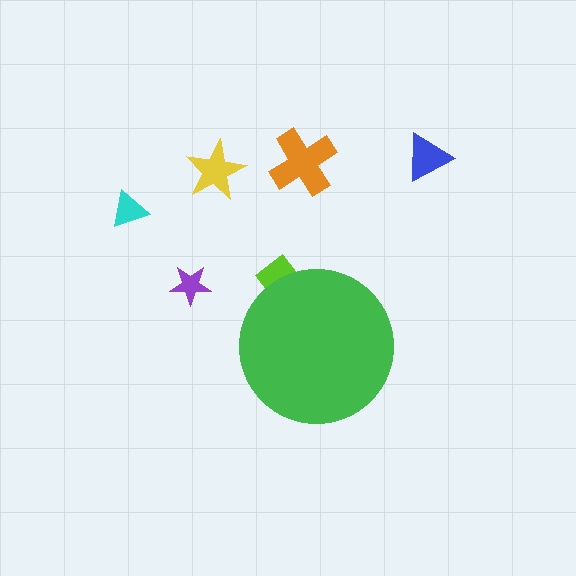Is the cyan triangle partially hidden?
No, the cyan triangle is fully visible.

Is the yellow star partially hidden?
No, the yellow star is fully visible.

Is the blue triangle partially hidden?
No, the blue triangle is fully visible.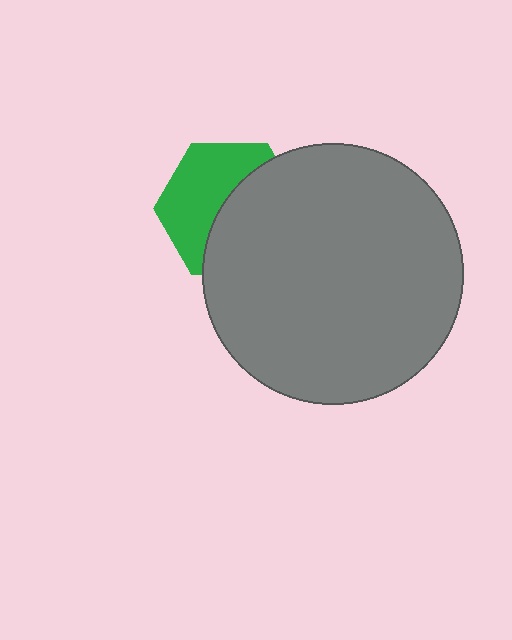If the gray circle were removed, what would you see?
You would see the complete green hexagon.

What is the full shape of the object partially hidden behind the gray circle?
The partially hidden object is a green hexagon.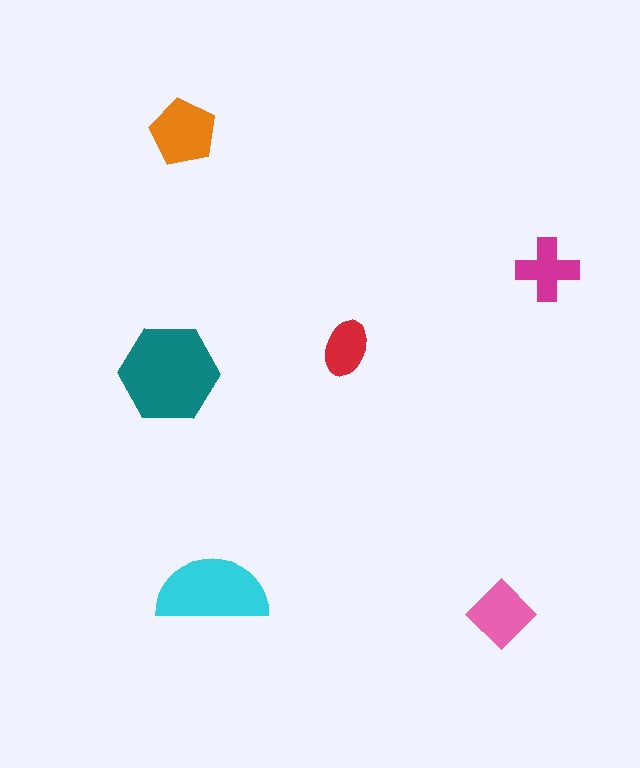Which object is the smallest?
The red ellipse.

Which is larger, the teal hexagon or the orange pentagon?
The teal hexagon.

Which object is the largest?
The teal hexagon.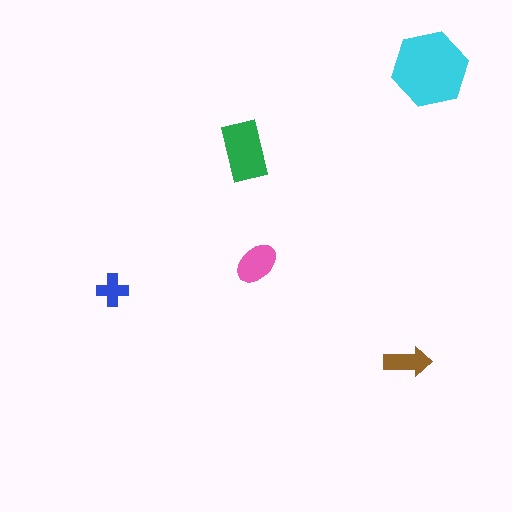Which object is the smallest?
The blue cross.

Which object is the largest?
The cyan hexagon.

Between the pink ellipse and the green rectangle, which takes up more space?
The green rectangle.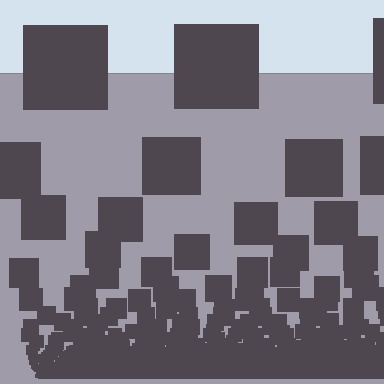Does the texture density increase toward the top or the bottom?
Density increases toward the bottom.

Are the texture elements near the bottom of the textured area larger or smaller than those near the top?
Smaller. The gradient is inverted — elements near the bottom are smaller and denser.